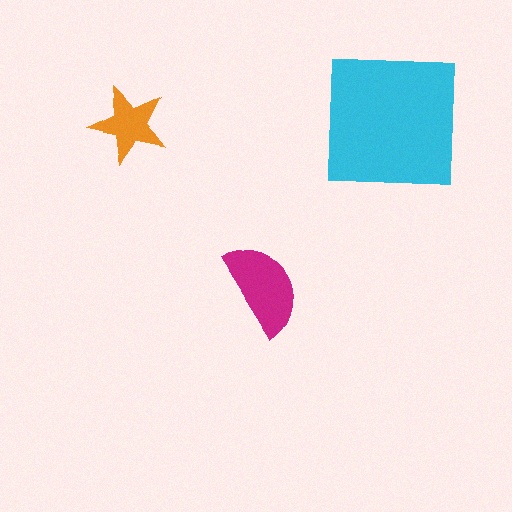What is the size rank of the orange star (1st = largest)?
3rd.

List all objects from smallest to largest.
The orange star, the magenta semicircle, the cyan square.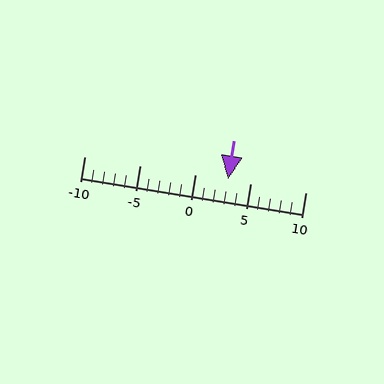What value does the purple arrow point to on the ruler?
The purple arrow points to approximately 3.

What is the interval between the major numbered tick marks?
The major tick marks are spaced 5 units apart.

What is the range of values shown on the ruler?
The ruler shows values from -10 to 10.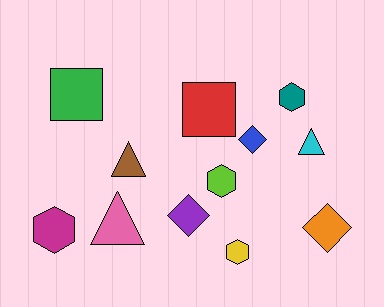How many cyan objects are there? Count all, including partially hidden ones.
There is 1 cyan object.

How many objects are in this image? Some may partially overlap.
There are 12 objects.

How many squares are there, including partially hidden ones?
There are 2 squares.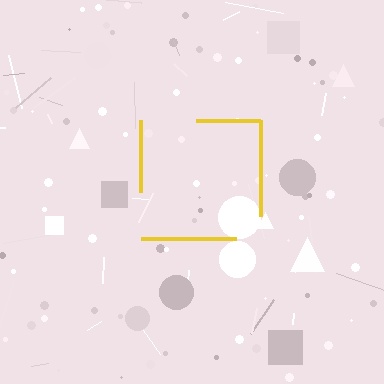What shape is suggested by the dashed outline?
The dashed outline suggests a square.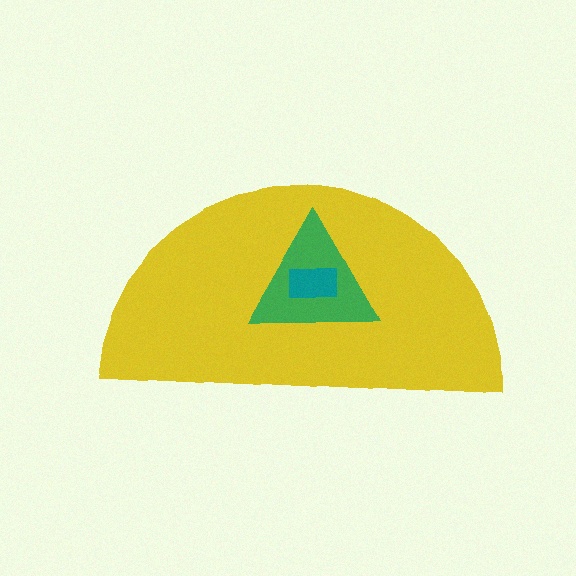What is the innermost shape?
The teal rectangle.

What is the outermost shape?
The yellow semicircle.